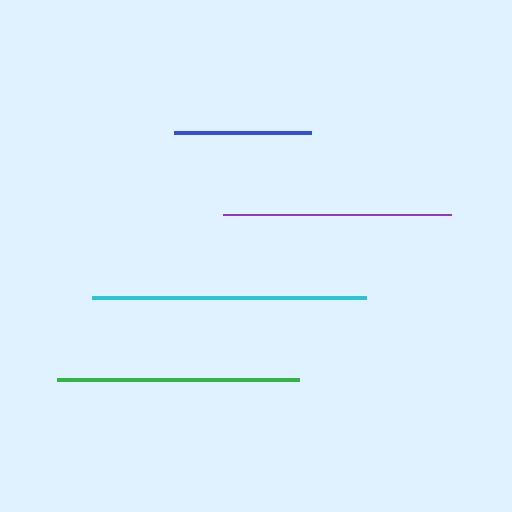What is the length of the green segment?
The green segment is approximately 242 pixels long.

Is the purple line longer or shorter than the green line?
The green line is longer than the purple line.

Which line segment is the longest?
The cyan line is the longest at approximately 274 pixels.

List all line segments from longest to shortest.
From longest to shortest: cyan, green, purple, blue.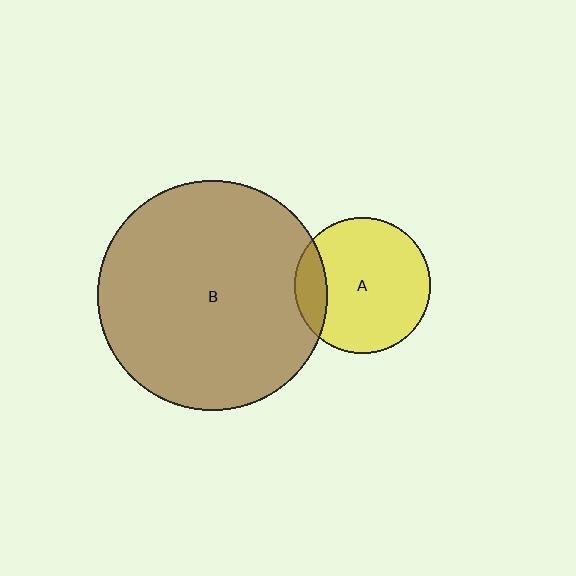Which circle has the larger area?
Circle B (brown).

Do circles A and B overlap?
Yes.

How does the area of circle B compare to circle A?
Approximately 2.8 times.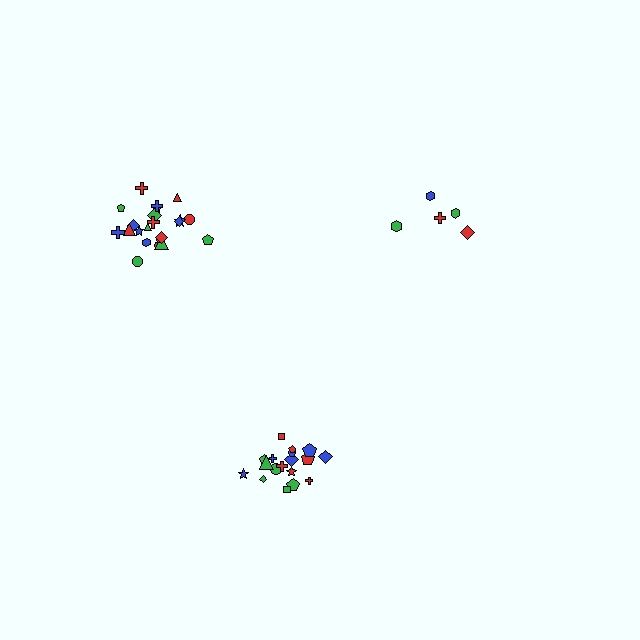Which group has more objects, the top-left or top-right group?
The top-left group.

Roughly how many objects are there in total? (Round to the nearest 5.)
Roughly 45 objects in total.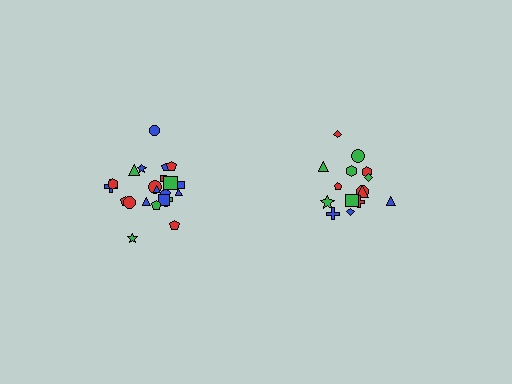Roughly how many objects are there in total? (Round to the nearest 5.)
Roughly 35 objects in total.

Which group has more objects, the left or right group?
The left group.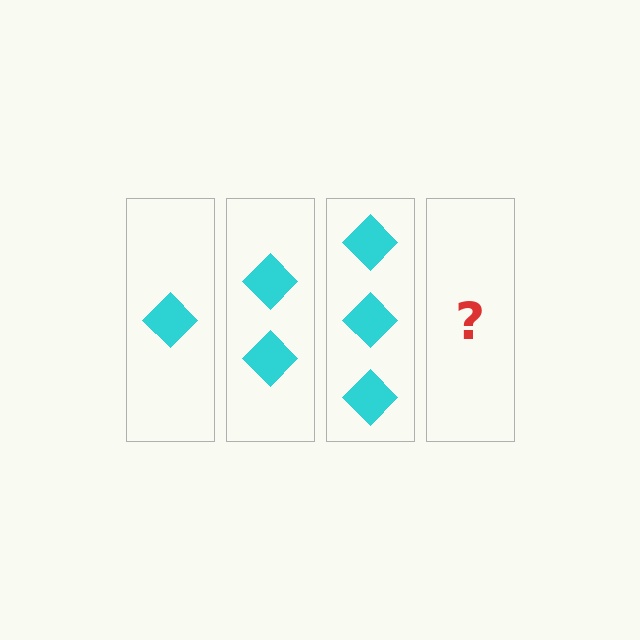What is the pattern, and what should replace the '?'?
The pattern is that each step adds one more diamond. The '?' should be 4 diamonds.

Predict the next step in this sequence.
The next step is 4 diamonds.